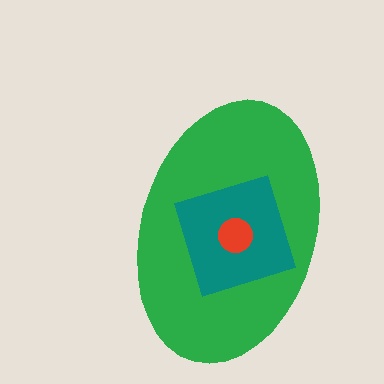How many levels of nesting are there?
3.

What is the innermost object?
The red circle.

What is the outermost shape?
The green ellipse.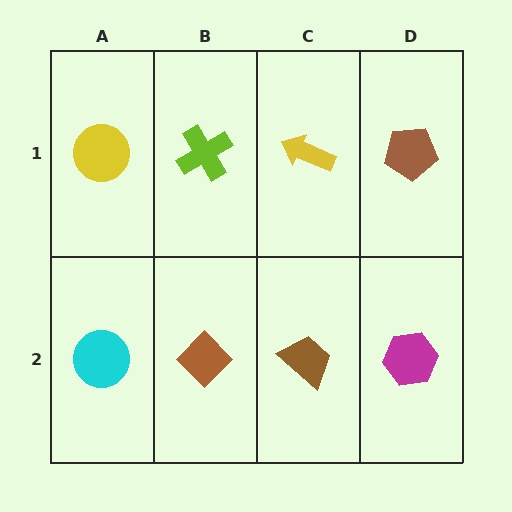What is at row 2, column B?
A brown diamond.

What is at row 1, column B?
A lime cross.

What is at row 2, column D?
A magenta hexagon.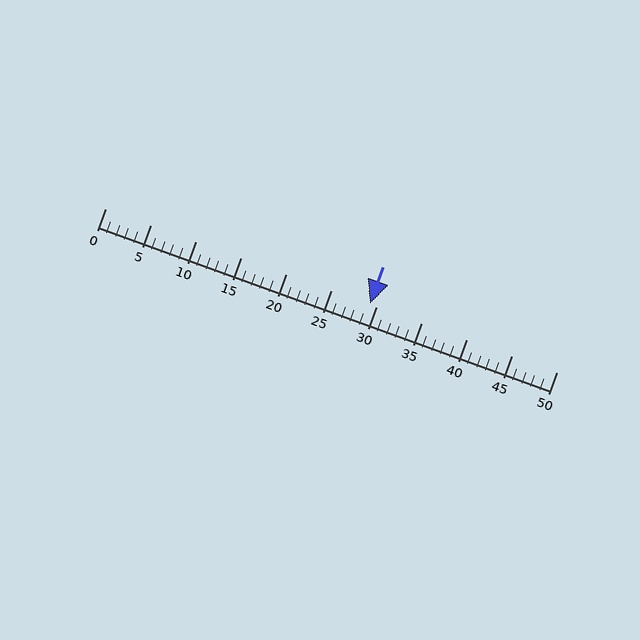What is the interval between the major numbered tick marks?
The major tick marks are spaced 5 units apart.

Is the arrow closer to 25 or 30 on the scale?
The arrow is closer to 30.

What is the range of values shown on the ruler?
The ruler shows values from 0 to 50.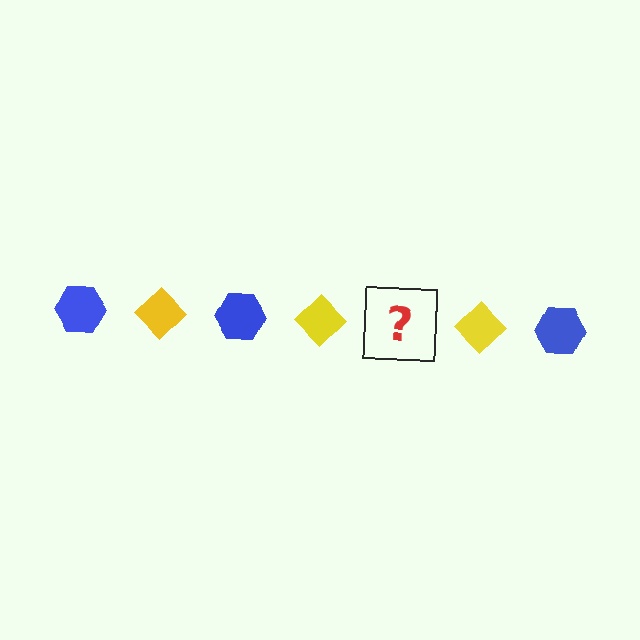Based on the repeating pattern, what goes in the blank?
The blank should be a blue hexagon.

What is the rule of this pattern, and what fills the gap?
The rule is that the pattern alternates between blue hexagon and yellow diamond. The gap should be filled with a blue hexagon.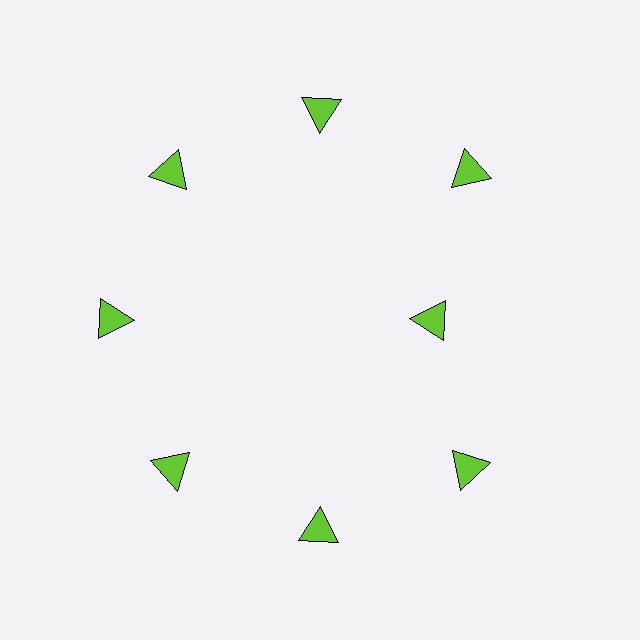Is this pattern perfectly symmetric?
No. The 8 lime triangles are arranged in a ring, but one element near the 3 o'clock position is pulled inward toward the center, breaking the 8-fold rotational symmetry.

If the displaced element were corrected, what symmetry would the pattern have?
It would have 8-fold rotational symmetry — the pattern would map onto itself every 45 degrees.